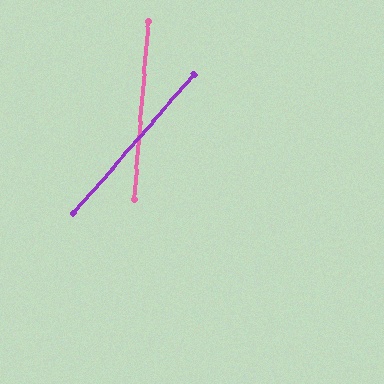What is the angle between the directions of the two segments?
Approximately 36 degrees.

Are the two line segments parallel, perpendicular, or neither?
Neither parallel nor perpendicular — they differ by about 36°.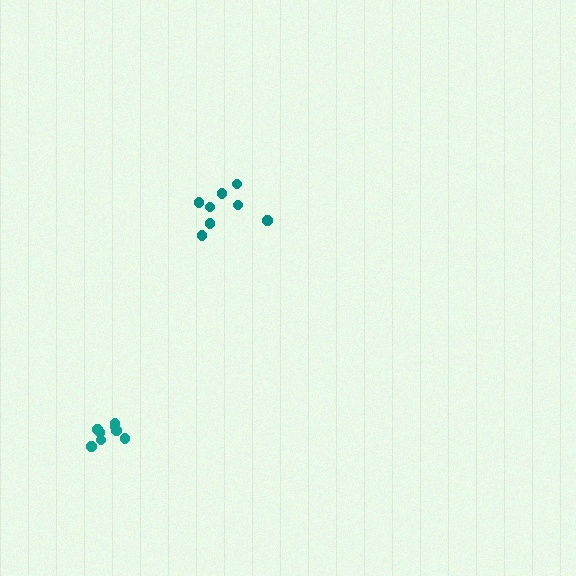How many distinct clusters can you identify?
There are 2 distinct clusters.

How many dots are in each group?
Group 1: 8 dots, Group 2: 8 dots (16 total).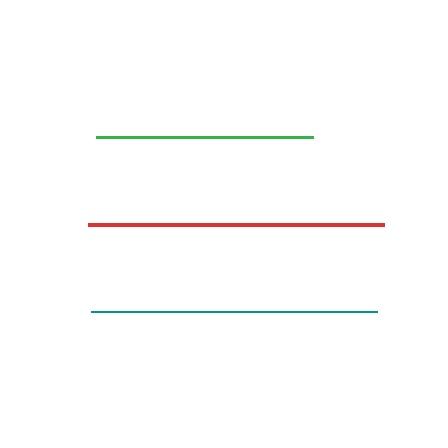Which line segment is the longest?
The red line is the longest at approximately 296 pixels.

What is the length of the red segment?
The red segment is approximately 296 pixels long.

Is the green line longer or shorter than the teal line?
The teal line is longer than the green line.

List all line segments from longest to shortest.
From longest to shortest: red, teal, green.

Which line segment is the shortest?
The green line is the shortest at approximately 217 pixels.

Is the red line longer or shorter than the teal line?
The red line is longer than the teal line.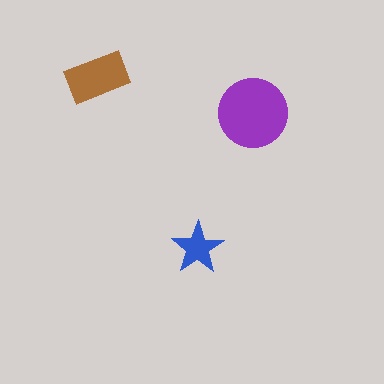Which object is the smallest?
The blue star.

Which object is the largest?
The purple circle.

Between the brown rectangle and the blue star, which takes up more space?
The brown rectangle.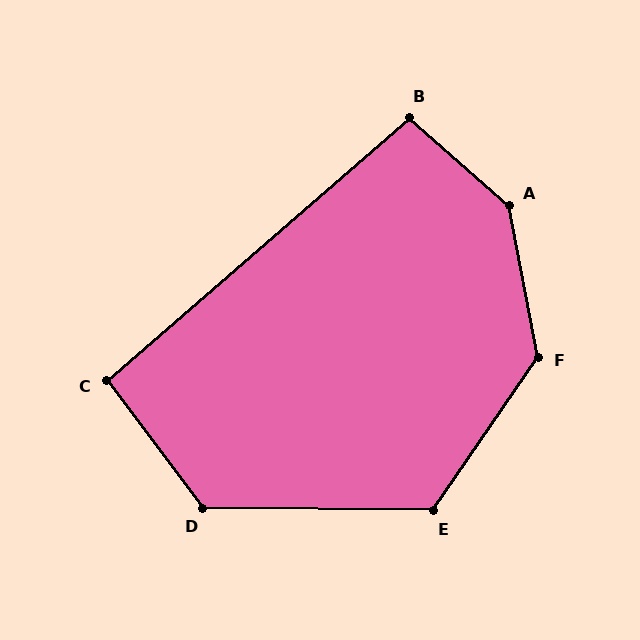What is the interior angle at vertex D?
Approximately 128 degrees (obtuse).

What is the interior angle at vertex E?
Approximately 124 degrees (obtuse).